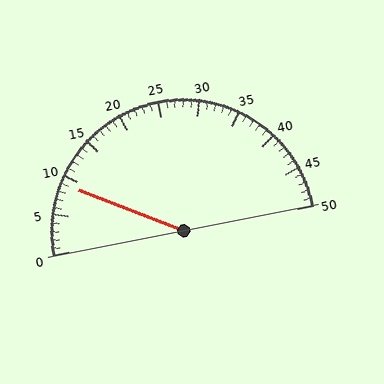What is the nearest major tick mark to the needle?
The nearest major tick mark is 10.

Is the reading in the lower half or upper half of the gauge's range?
The reading is in the lower half of the range (0 to 50).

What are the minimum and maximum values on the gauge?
The gauge ranges from 0 to 50.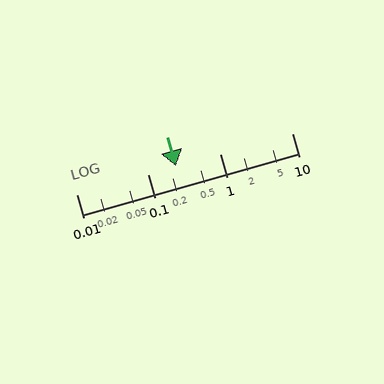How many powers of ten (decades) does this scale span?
The scale spans 3 decades, from 0.01 to 10.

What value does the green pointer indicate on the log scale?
The pointer indicates approximately 0.24.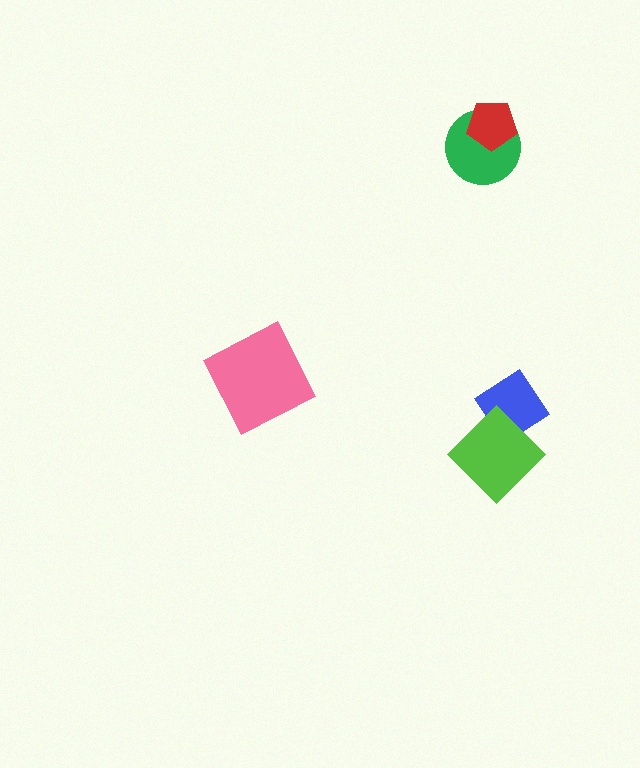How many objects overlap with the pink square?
0 objects overlap with the pink square.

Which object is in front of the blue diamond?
The lime diamond is in front of the blue diamond.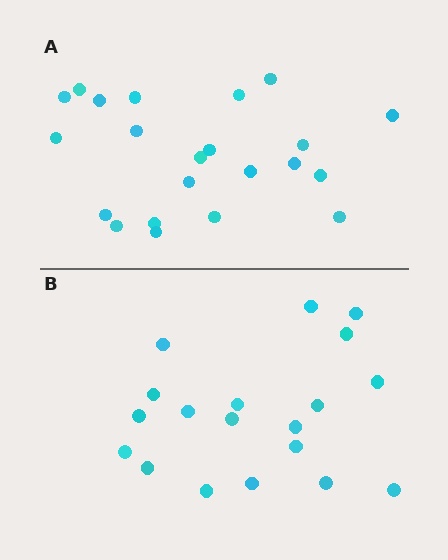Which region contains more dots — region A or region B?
Region A (the top region) has more dots.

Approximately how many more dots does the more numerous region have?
Region A has just a few more — roughly 2 or 3 more dots than region B.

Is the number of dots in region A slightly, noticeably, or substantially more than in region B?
Region A has only slightly more — the two regions are fairly close. The ratio is roughly 1.2 to 1.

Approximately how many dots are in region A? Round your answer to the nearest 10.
About 20 dots. (The exact count is 22, which rounds to 20.)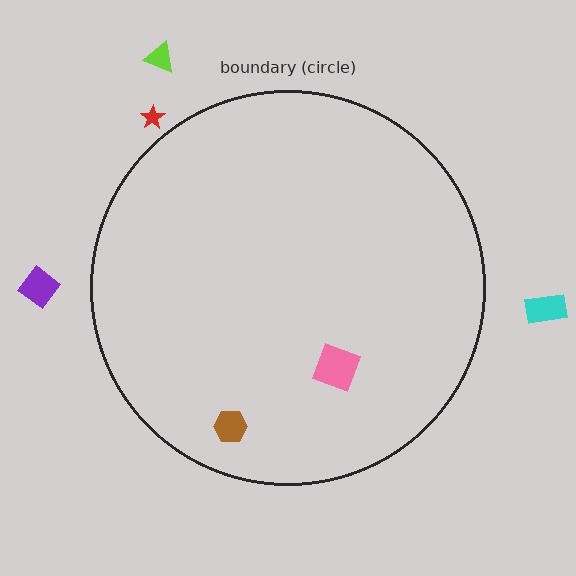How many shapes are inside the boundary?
2 inside, 4 outside.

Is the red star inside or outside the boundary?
Outside.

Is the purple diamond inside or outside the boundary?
Outside.